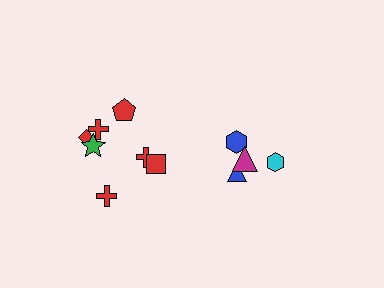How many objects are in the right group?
There are 4 objects.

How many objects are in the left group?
There are 7 objects.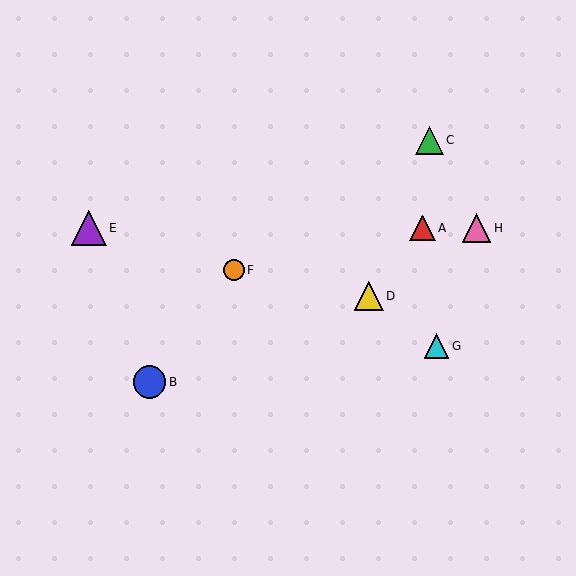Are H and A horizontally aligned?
Yes, both are at y≈228.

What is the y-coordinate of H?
Object H is at y≈228.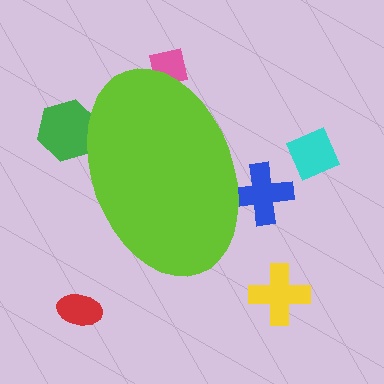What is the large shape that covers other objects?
A lime ellipse.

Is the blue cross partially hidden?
Yes, the blue cross is partially hidden behind the lime ellipse.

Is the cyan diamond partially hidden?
No, the cyan diamond is fully visible.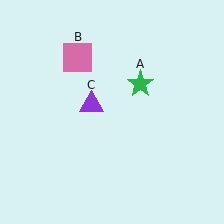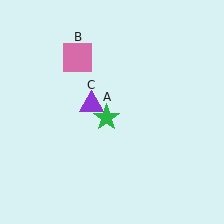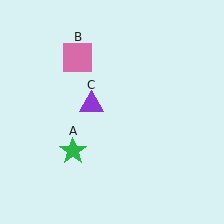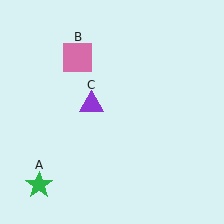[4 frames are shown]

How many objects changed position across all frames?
1 object changed position: green star (object A).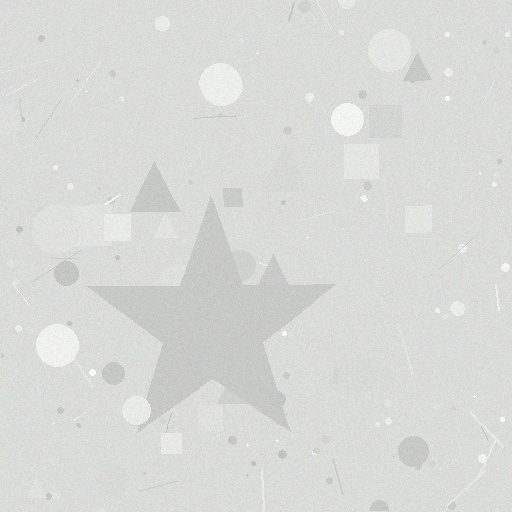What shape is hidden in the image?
A star is hidden in the image.